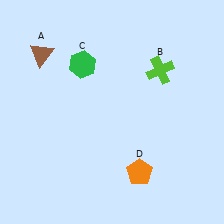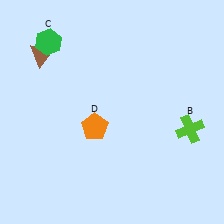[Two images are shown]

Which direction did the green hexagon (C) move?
The green hexagon (C) moved left.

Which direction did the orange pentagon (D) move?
The orange pentagon (D) moved up.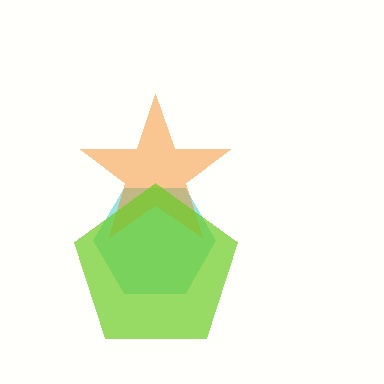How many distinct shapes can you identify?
There are 3 distinct shapes: a cyan hexagon, an orange star, a lime pentagon.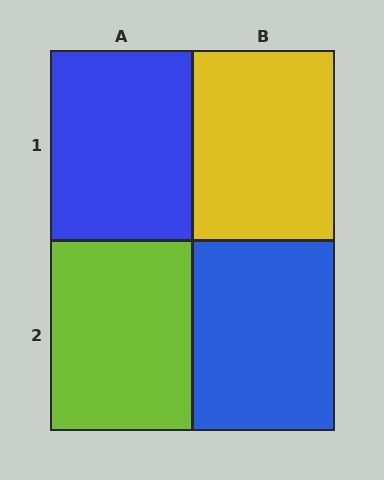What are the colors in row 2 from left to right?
Lime, blue.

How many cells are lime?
1 cell is lime.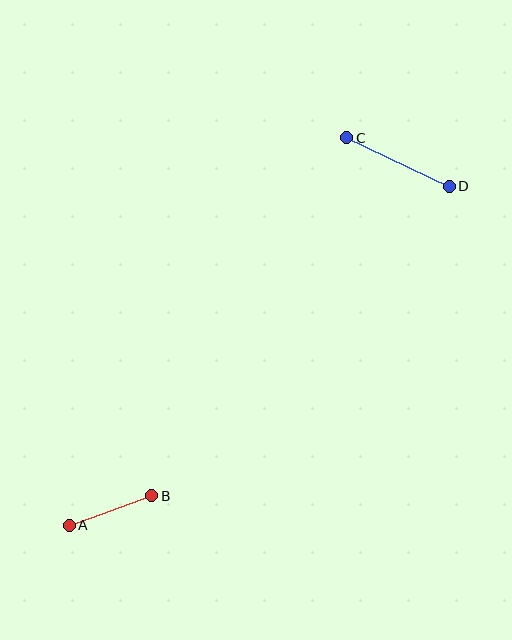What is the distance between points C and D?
The distance is approximately 114 pixels.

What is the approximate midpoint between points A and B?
The midpoint is at approximately (110, 511) pixels.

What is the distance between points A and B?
The distance is approximately 88 pixels.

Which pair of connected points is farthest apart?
Points C and D are farthest apart.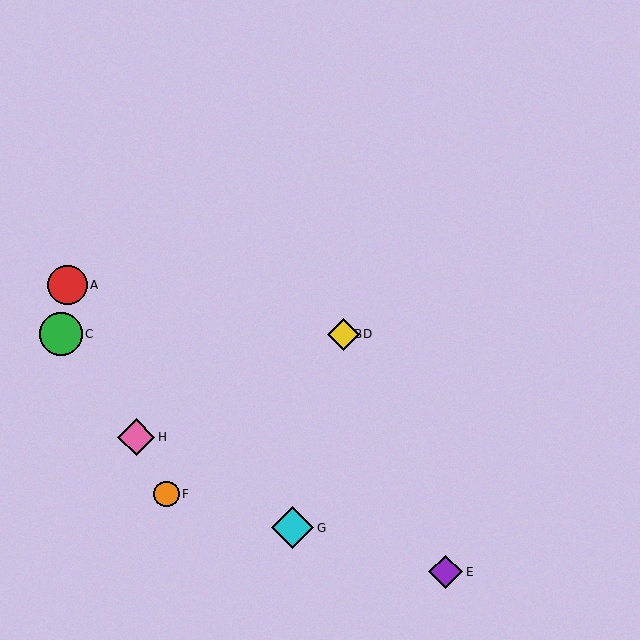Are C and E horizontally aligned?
No, C is at y≈334 and E is at y≈572.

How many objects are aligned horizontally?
3 objects (B, C, D) are aligned horizontally.